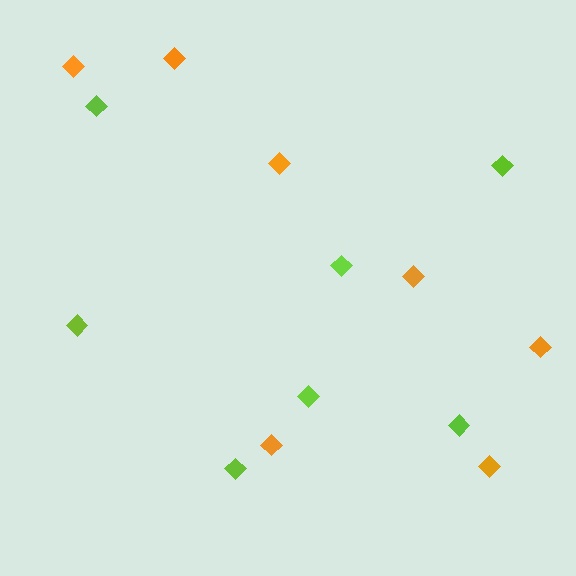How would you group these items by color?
There are 2 groups: one group of lime diamonds (7) and one group of orange diamonds (7).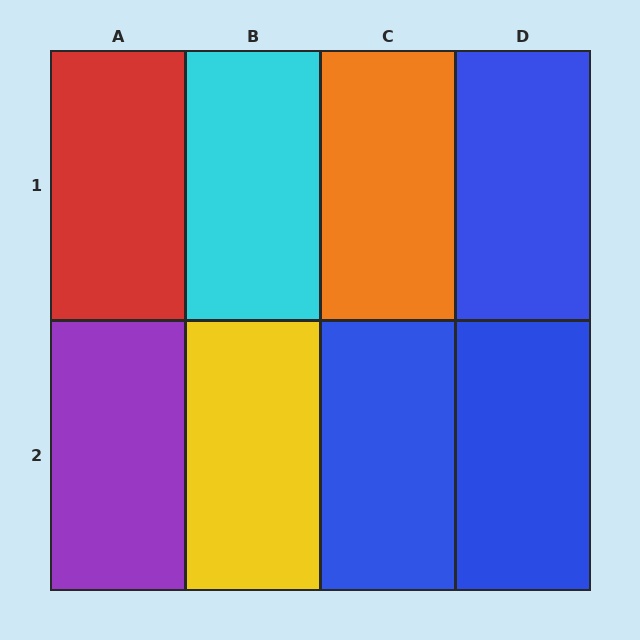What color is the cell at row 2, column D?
Blue.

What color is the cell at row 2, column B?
Yellow.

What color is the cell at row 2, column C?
Blue.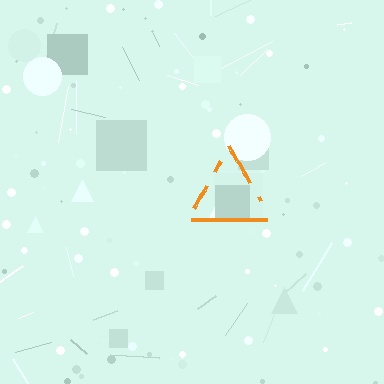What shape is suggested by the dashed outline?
The dashed outline suggests a triangle.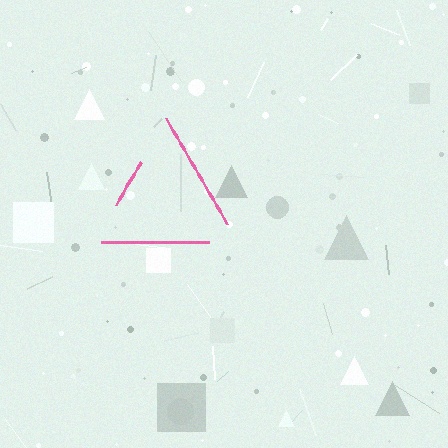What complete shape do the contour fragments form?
The contour fragments form a triangle.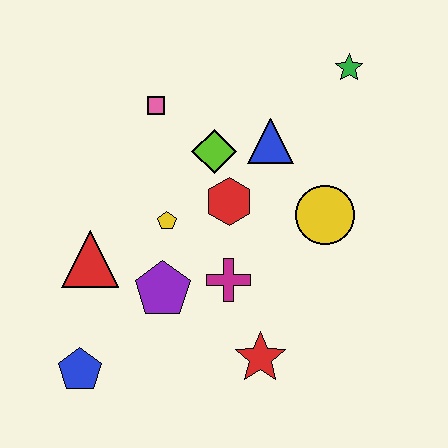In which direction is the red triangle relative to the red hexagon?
The red triangle is to the left of the red hexagon.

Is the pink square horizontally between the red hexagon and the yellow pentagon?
No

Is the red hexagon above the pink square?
No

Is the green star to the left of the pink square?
No